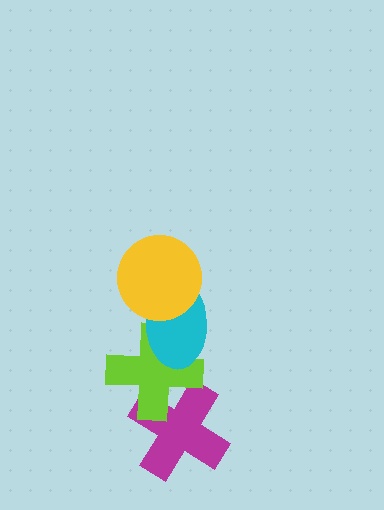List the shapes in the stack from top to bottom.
From top to bottom: the yellow circle, the cyan ellipse, the lime cross, the magenta cross.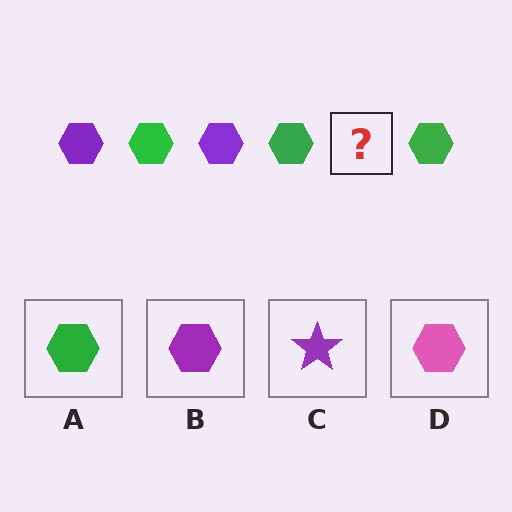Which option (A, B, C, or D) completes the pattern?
B.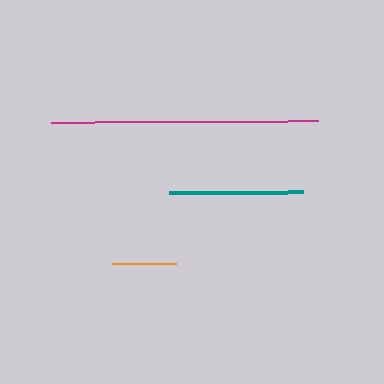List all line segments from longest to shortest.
From longest to shortest: magenta, teal, orange.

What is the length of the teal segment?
The teal segment is approximately 134 pixels long.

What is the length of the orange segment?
The orange segment is approximately 64 pixels long.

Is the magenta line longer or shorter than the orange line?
The magenta line is longer than the orange line.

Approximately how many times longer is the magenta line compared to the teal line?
The magenta line is approximately 2.0 times the length of the teal line.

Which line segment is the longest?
The magenta line is the longest at approximately 267 pixels.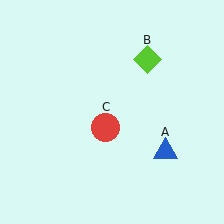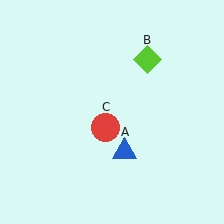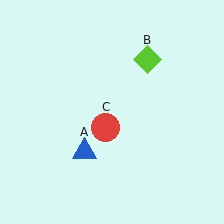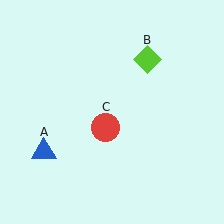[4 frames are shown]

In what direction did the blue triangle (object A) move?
The blue triangle (object A) moved left.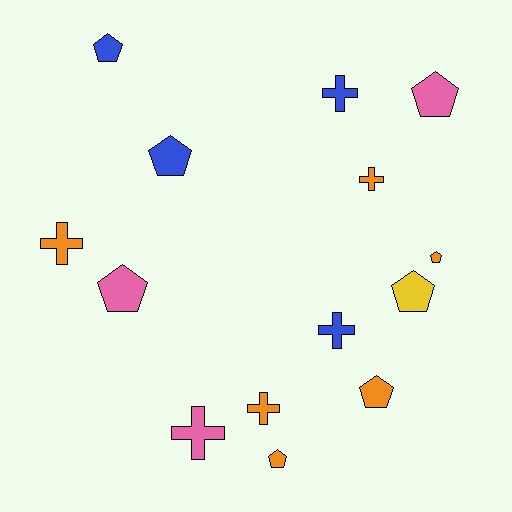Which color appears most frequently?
Orange, with 6 objects.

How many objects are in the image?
There are 14 objects.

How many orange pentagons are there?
There are 3 orange pentagons.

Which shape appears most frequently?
Pentagon, with 8 objects.